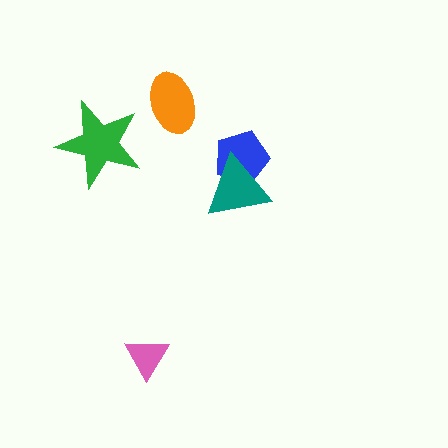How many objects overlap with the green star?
0 objects overlap with the green star.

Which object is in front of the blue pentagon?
The teal triangle is in front of the blue pentagon.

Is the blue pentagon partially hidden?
Yes, it is partially covered by another shape.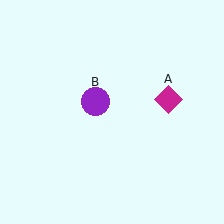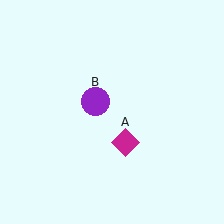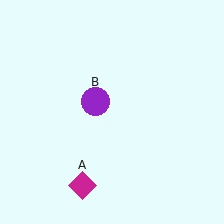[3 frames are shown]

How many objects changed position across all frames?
1 object changed position: magenta diamond (object A).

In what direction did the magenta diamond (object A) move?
The magenta diamond (object A) moved down and to the left.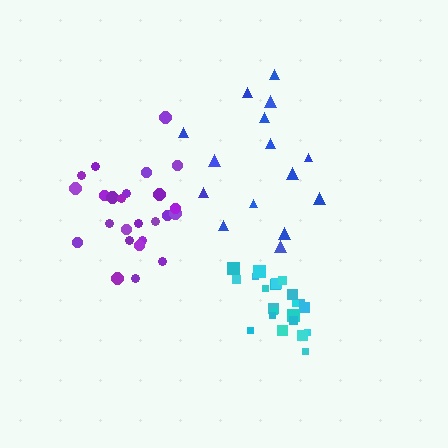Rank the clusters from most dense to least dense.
cyan, purple, blue.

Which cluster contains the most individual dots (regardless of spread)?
Purple (25).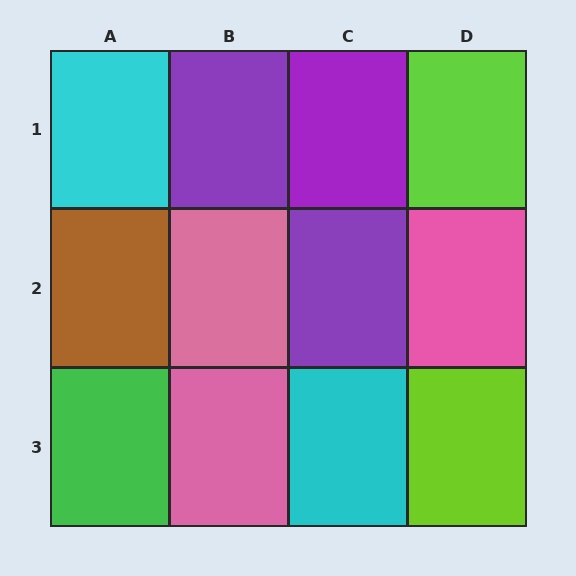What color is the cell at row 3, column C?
Cyan.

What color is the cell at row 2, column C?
Purple.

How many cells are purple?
3 cells are purple.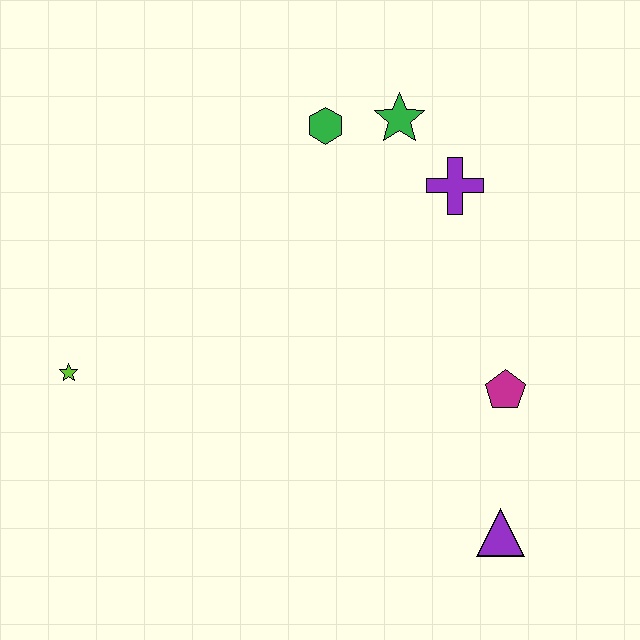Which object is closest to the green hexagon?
The green star is closest to the green hexagon.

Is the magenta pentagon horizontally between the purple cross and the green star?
No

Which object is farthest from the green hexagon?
The purple triangle is farthest from the green hexagon.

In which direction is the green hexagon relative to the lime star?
The green hexagon is to the right of the lime star.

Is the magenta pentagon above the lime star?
No